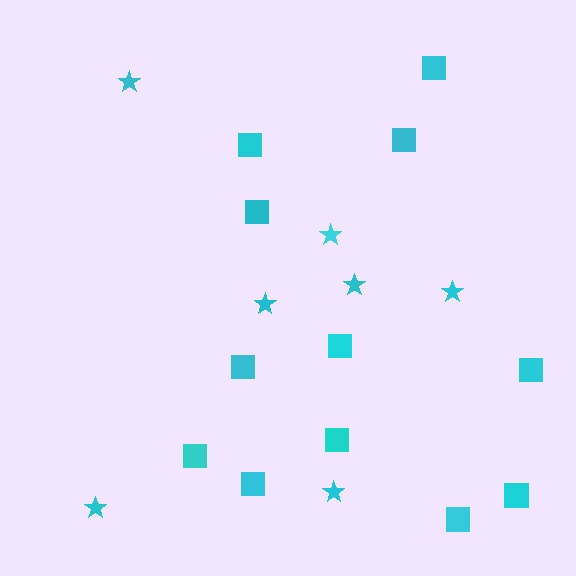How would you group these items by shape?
There are 2 groups: one group of stars (7) and one group of squares (12).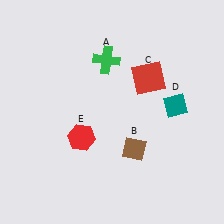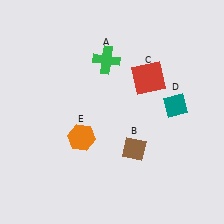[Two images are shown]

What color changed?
The hexagon (E) changed from red in Image 1 to orange in Image 2.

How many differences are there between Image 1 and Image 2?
There is 1 difference between the two images.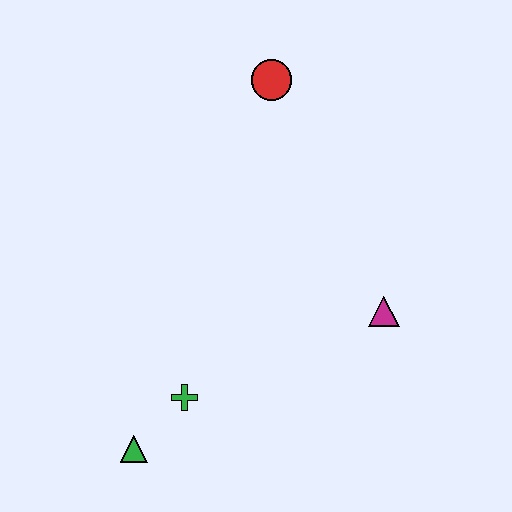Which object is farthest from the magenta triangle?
The green triangle is farthest from the magenta triangle.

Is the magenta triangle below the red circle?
Yes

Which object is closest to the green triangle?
The green cross is closest to the green triangle.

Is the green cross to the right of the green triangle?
Yes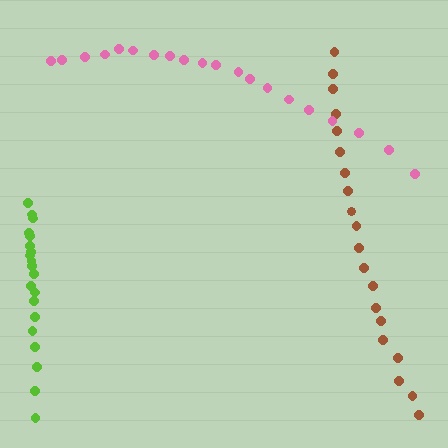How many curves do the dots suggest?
There are 3 distinct paths.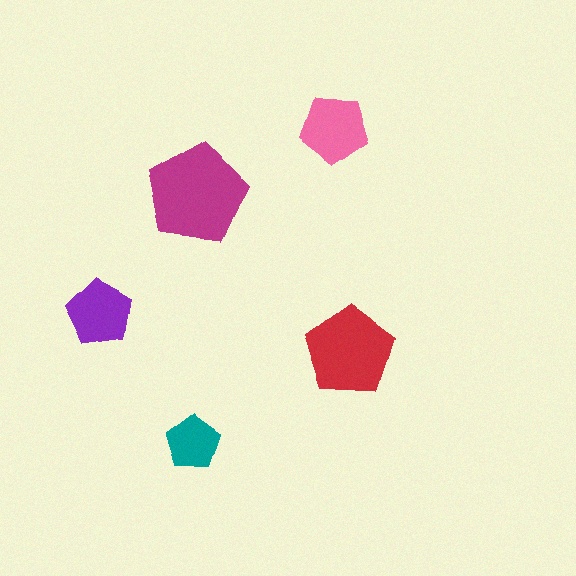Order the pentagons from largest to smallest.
the magenta one, the red one, the pink one, the purple one, the teal one.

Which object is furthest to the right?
The red pentagon is rightmost.